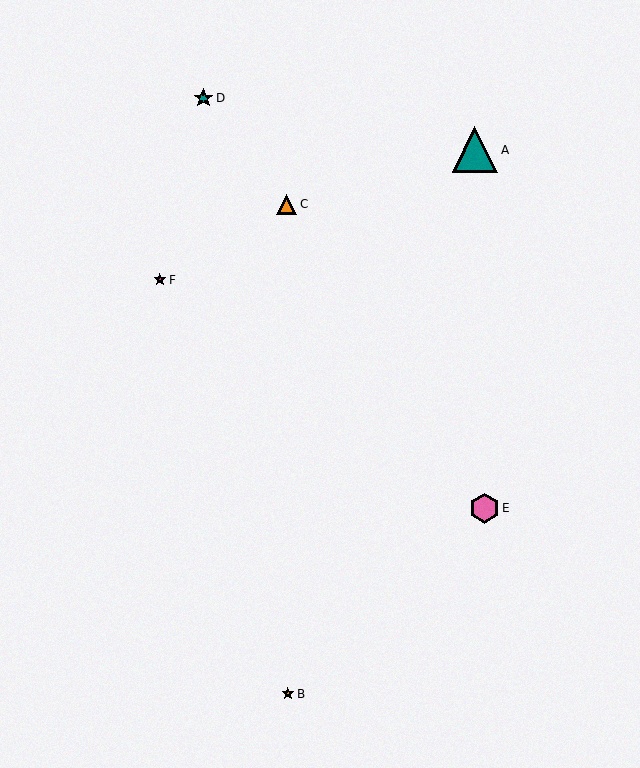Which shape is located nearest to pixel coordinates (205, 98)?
The teal star (labeled D) at (203, 98) is nearest to that location.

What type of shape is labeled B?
Shape B is an orange star.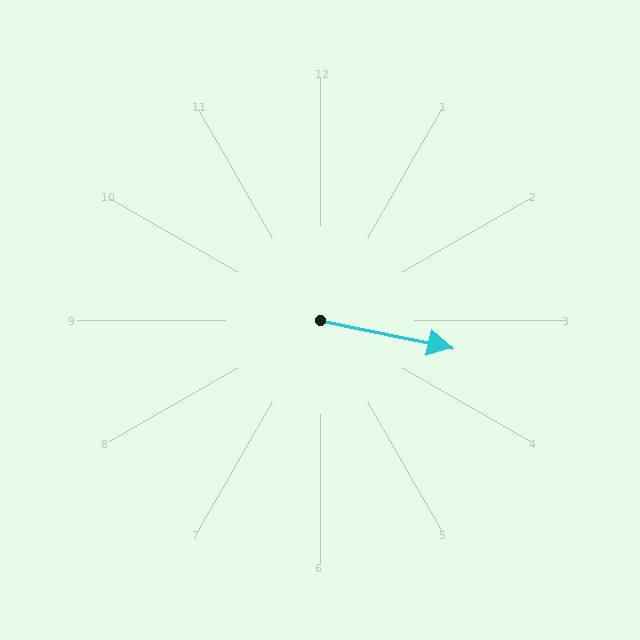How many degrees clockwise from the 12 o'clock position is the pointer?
Approximately 102 degrees.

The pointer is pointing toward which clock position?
Roughly 3 o'clock.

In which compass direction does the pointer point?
East.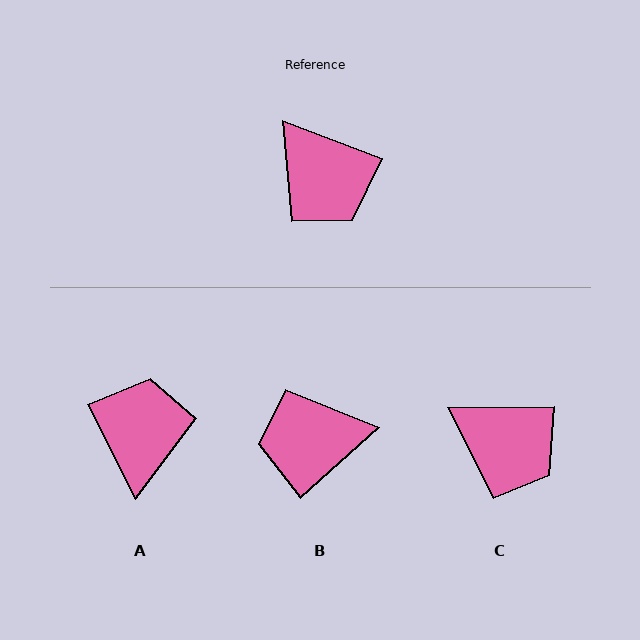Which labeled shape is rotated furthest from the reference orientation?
A, about 138 degrees away.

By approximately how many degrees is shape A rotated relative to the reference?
Approximately 138 degrees counter-clockwise.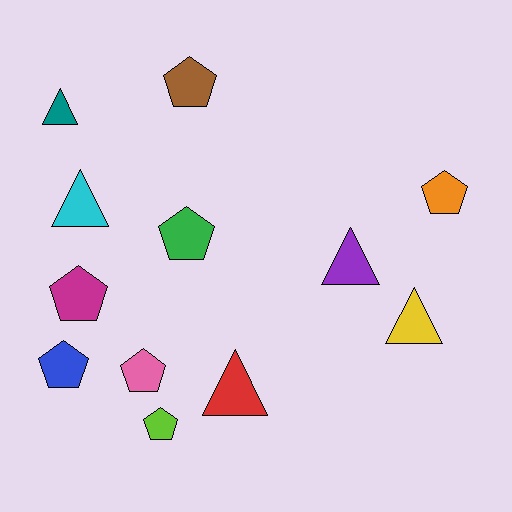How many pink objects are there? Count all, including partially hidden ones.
There is 1 pink object.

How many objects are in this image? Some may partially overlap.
There are 12 objects.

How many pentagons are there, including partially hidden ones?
There are 7 pentagons.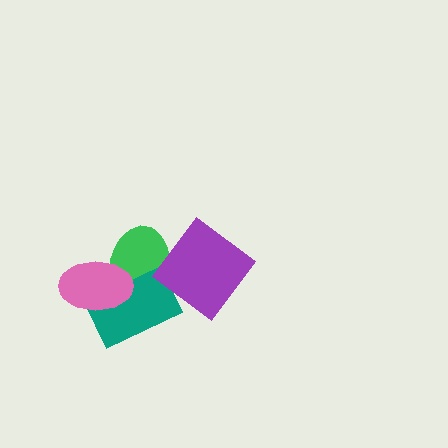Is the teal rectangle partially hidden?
Yes, it is partially covered by another shape.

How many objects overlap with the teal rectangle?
2 objects overlap with the teal rectangle.